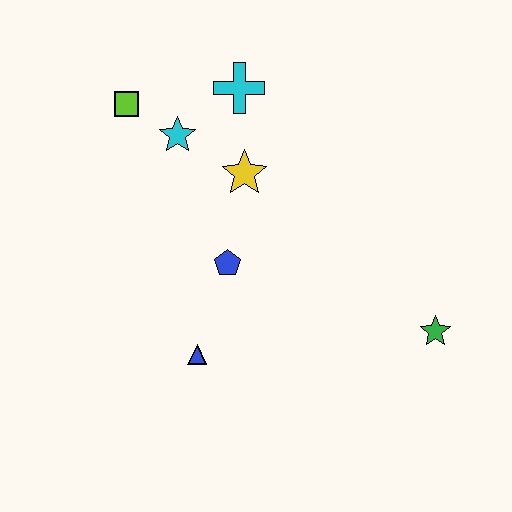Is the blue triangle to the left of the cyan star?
No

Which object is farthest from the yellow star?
The green star is farthest from the yellow star.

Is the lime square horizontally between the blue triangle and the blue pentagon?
No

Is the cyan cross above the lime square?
Yes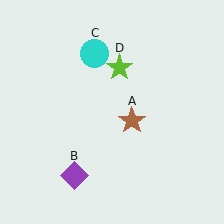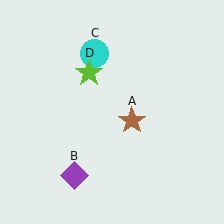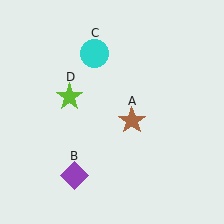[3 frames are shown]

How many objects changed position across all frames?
1 object changed position: lime star (object D).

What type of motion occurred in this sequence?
The lime star (object D) rotated counterclockwise around the center of the scene.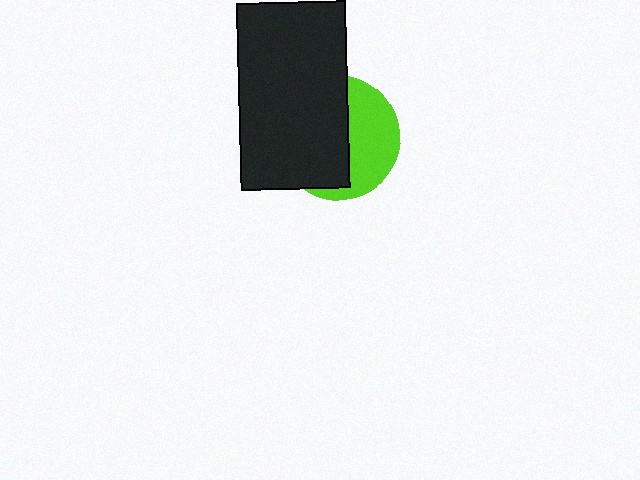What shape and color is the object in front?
The object in front is a black rectangle.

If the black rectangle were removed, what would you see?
You would see the complete lime circle.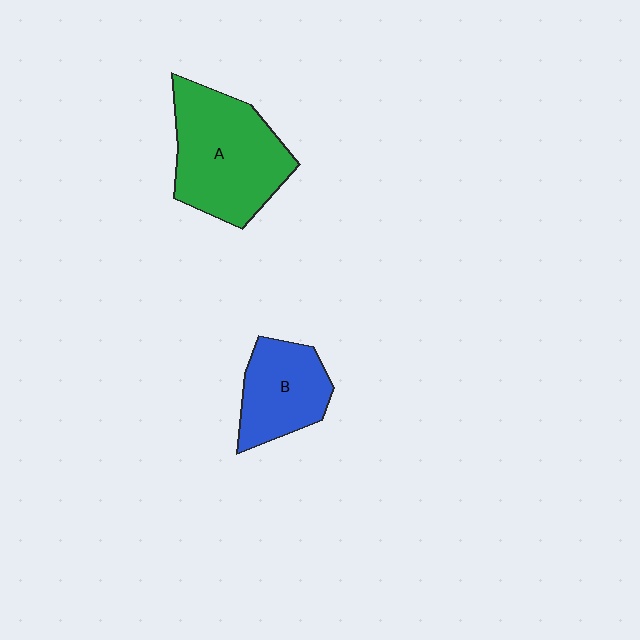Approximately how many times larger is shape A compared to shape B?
Approximately 1.6 times.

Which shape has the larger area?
Shape A (green).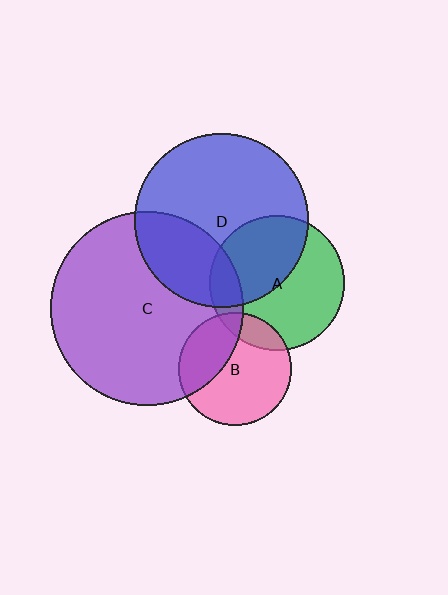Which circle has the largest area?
Circle C (purple).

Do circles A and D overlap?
Yes.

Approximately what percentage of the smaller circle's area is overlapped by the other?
Approximately 45%.